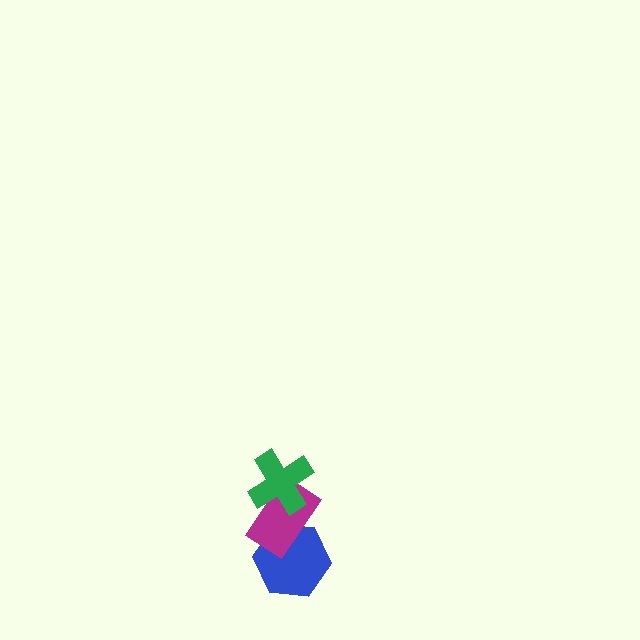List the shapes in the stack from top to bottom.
From top to bottom: the green cross, the magenta rectangle, the blue hexagon.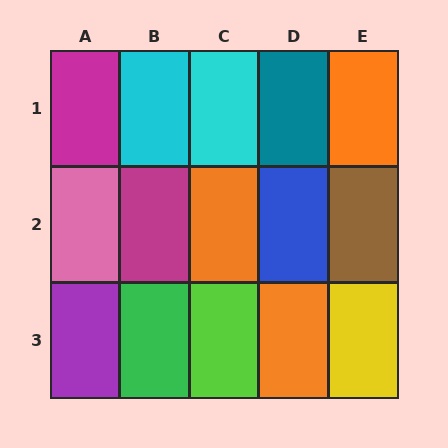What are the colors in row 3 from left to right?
Purple, green, lime, orange, yellow.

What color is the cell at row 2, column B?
Magenta.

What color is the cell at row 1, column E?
Orange.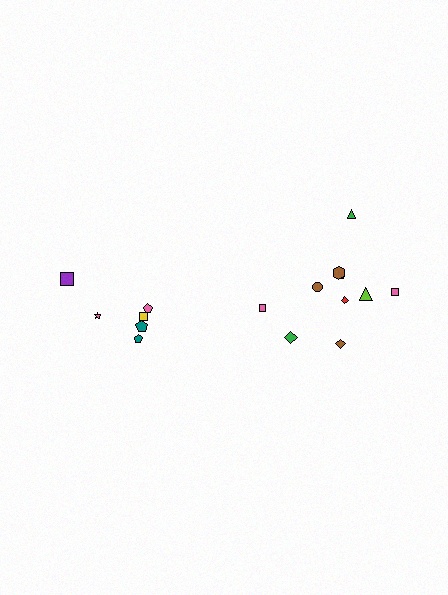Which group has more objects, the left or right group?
The right group.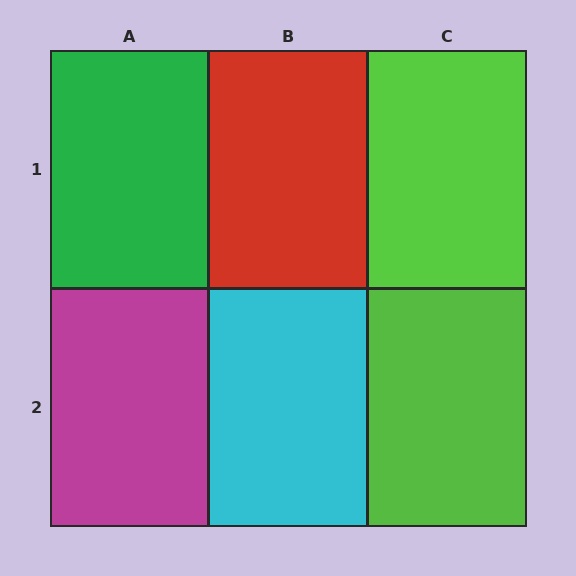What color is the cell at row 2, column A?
Magenta.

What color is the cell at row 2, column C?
Lime.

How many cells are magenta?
1 cell is magenta.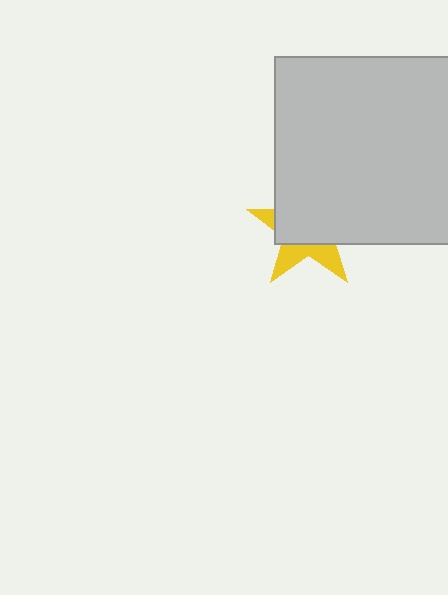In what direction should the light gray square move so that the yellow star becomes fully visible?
The light gray square should move up. That is the shortest direction to clear the overlap and leave the yellow star fully visible.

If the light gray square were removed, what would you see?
You would see the complete yellow star.